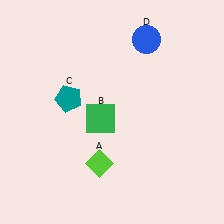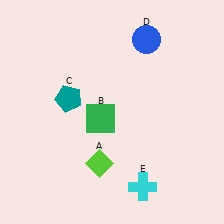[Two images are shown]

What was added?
A cyan cross (E) was added in Image 2.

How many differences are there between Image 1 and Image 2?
There is 1 difference between the two images.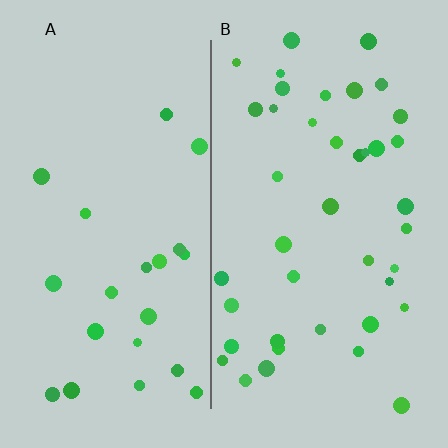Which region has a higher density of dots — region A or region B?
B (the right).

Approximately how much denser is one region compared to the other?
Approximately 1.9× — region B over region A.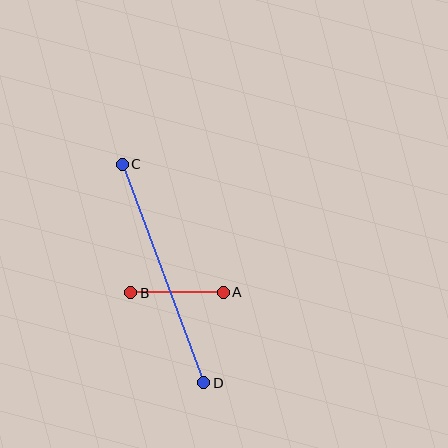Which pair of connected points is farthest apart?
Points C and D are farthest apart.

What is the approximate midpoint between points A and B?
The midpoint is at approximately (177, 292) pixels.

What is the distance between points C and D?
The distance is approximately 233 pixels.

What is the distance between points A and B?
The distance is approximately 92 pixels.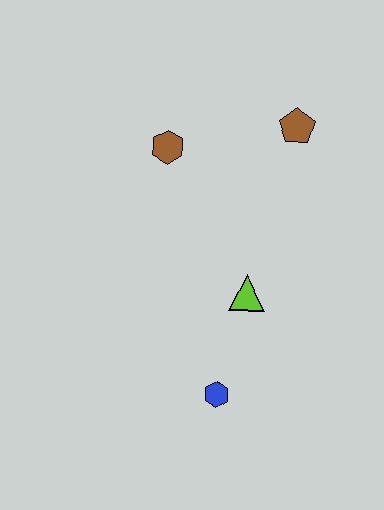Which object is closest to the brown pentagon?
The brown hexagon is closest to the brown pentagon.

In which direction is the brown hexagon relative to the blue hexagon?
The brown hexagon is above the blue hexagon.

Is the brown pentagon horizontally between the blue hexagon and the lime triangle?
No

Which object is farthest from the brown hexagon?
The blue hexagon is farthest from the brown hexagon.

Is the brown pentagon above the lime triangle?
Yes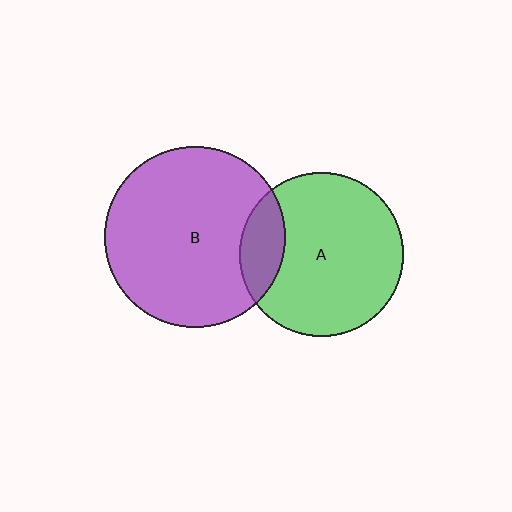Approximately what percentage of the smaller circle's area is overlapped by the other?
Approximately 15%.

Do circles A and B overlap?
Yes.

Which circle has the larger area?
Circle B (purple).